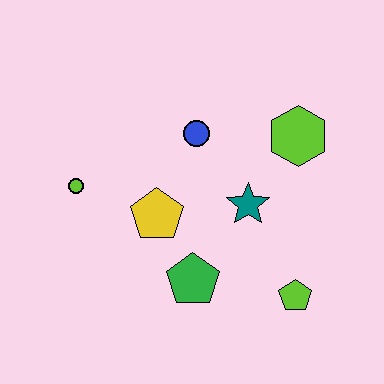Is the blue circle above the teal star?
Yes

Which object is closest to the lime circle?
The yellow pentagon is closest to the lime circle.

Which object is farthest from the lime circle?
The lime pentagon is farthest from the lime circle.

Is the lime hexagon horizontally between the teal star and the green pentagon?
No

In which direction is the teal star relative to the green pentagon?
The teal star is above the green pentagon.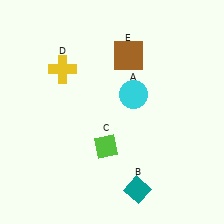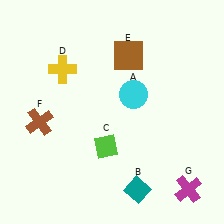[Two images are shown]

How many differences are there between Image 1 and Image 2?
There are 2 differences between the two images.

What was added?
A brown cross (F), a magenta cross (G) were added in Image 2.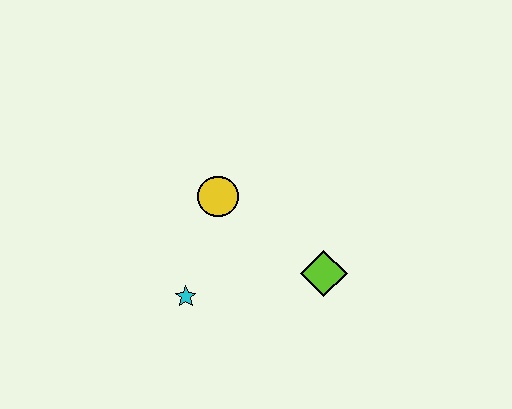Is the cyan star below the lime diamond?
Yes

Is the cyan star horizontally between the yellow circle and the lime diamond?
No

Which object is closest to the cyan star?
The yellow circle is closest to the cyan star.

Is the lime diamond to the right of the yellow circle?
Yes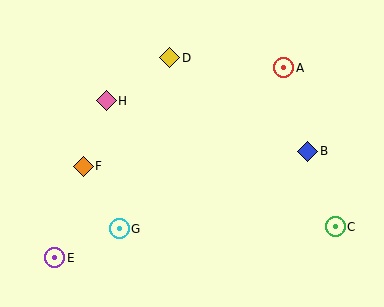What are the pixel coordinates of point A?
Point A is at (284, 68).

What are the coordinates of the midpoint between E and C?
The midpoint between E and C is at (195, 242).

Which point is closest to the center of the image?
Point D at (170, 58) is closest to the center.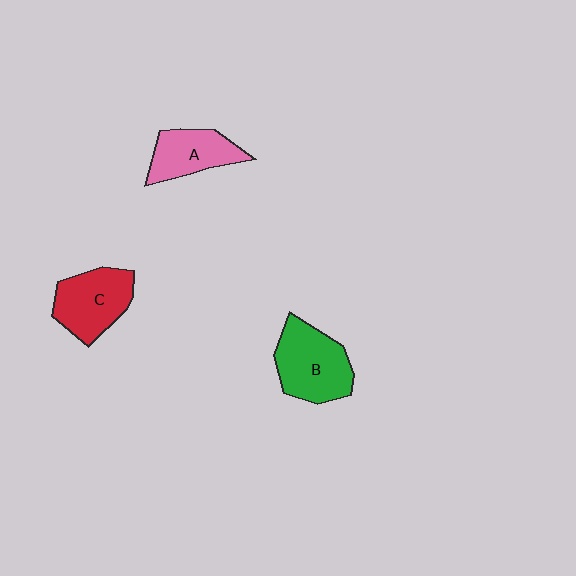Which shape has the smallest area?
Shape A (pink).